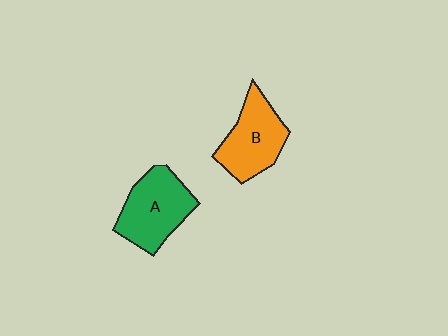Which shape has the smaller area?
Shape B (orange).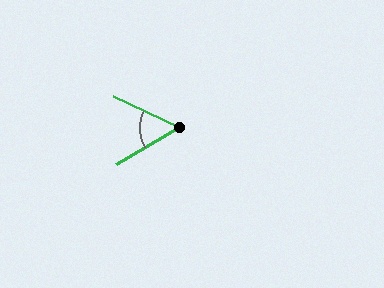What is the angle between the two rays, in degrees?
Approximately 55 degrees.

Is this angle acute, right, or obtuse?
It is acute.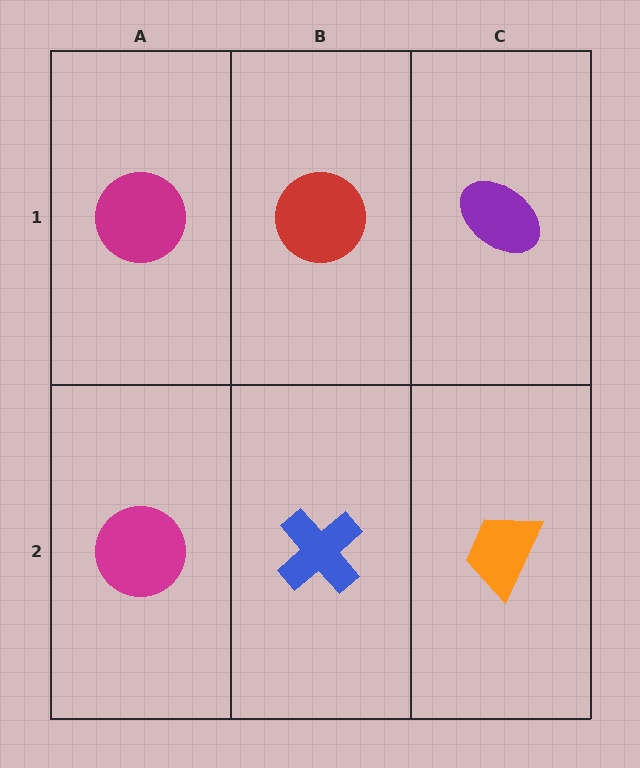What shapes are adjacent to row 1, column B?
A blue cross (row 2, column B), a magenta circle (row 1, column A), a purple ellipse (row 1, column C).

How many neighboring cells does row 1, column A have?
2.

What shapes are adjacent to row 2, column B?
A red circle (row 1, column B), a magenta circle (row 2, column A), an orange trapezoid (row 2, column C).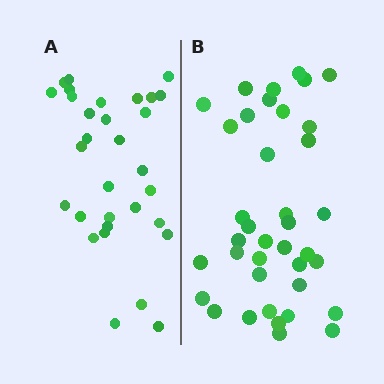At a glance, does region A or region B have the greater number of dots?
Region B (the right region) has more dots.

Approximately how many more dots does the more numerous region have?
Region B has roughly 8 or so more dots than region A.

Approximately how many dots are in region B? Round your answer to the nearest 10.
About 40 dots. (The exact count is 38, which rounds to 40.)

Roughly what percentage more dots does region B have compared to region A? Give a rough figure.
About 25% more.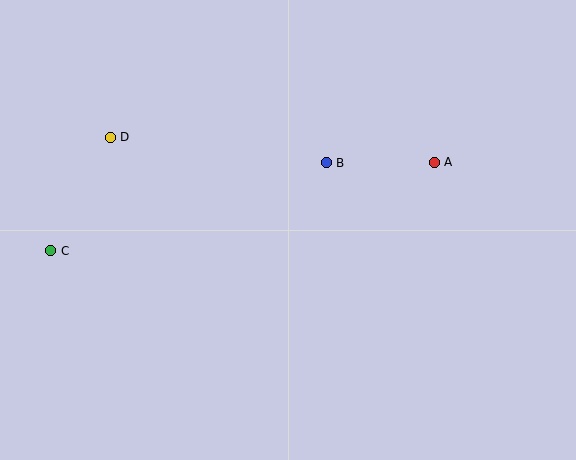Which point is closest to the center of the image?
Point B at (326, 163) is closest to the center.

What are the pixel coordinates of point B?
Point B is at (326, 163).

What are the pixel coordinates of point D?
Point D is at (110, 137).